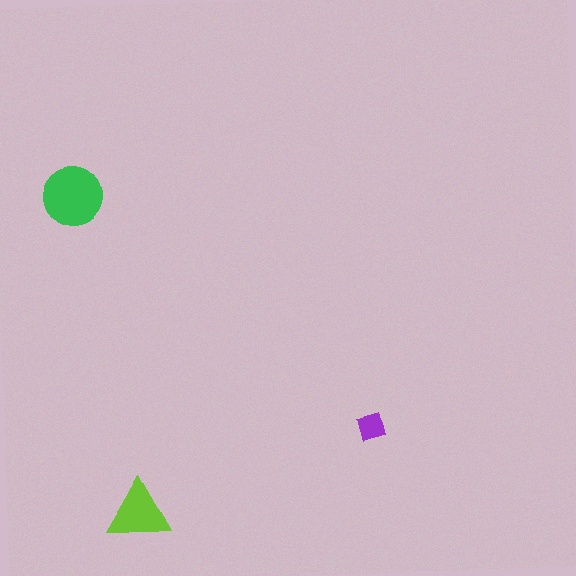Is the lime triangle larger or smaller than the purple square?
Larger.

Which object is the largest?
The green circle.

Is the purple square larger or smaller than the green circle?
Smaller.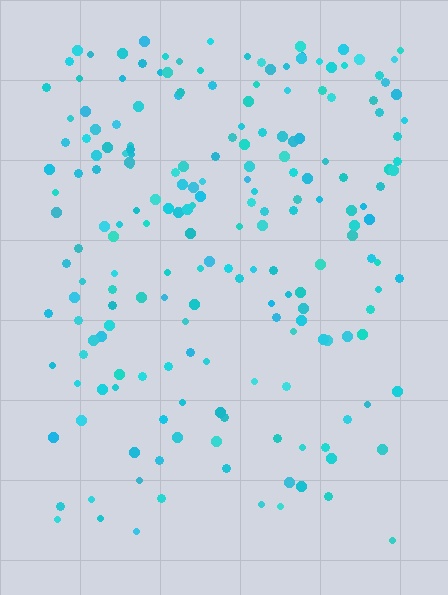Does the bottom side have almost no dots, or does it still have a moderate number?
Still a moderate number, just noticeably fewer than the top.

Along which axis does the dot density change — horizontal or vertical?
Vertical.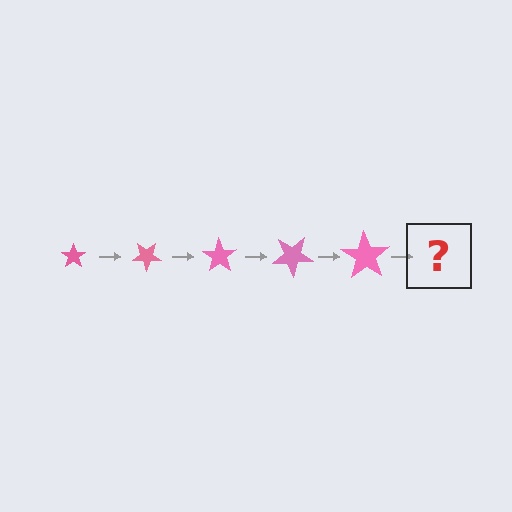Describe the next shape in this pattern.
It should be a star, larger than the previous one and rotated 175 degrees from the start.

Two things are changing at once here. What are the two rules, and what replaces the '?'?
The two rules are that the star grows larger each step and it rotates 35 degrees each step. The '?' should be a star, larger than the previous one and rotated 175 degrees from the start.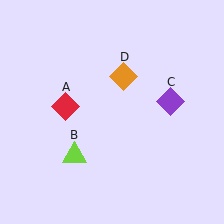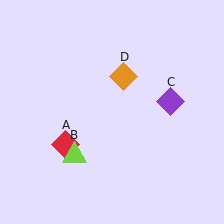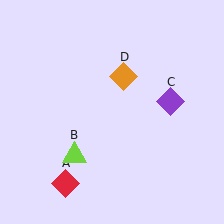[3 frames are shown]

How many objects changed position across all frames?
1 object changed position: red diamond (object A).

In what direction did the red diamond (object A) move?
The red diamond (object A) moved down.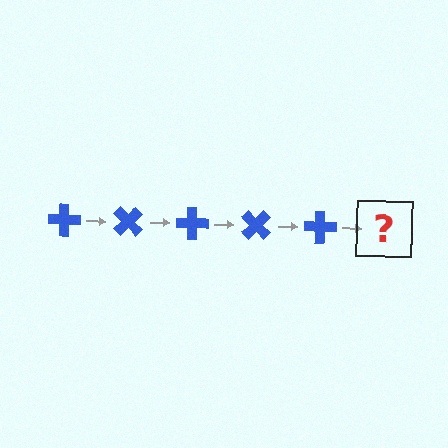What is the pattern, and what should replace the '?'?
The pattern is that the cross rotates 45 degrees each step. The '?' should be a blue cross rotated 225 degrees.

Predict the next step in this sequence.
The next step is a blue cross rotated 225 degrees.